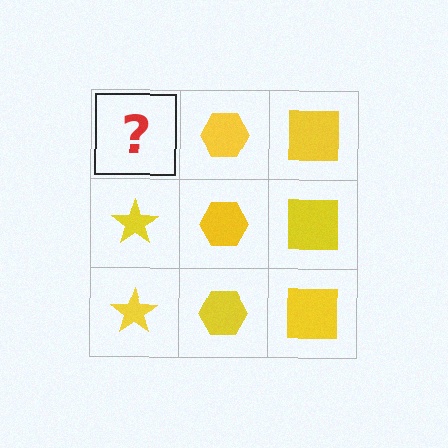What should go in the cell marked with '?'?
The missing cell should contain a yellow star.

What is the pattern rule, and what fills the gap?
The rule is that each column has a consistent shape. The gap should be filled with a yellow star.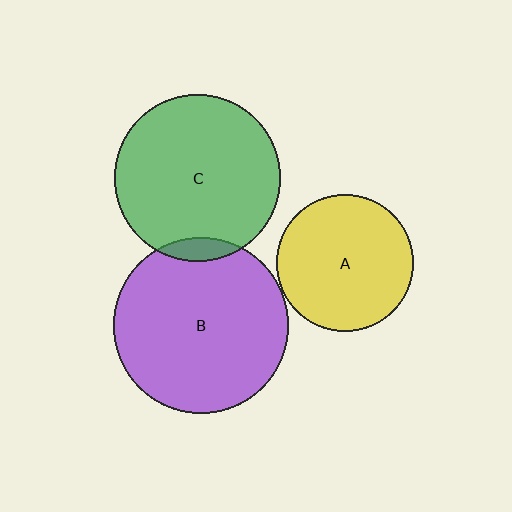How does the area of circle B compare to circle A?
Approximately 1.6 times.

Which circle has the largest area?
Circle B (purple).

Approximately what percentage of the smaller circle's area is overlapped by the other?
Approximately 5%.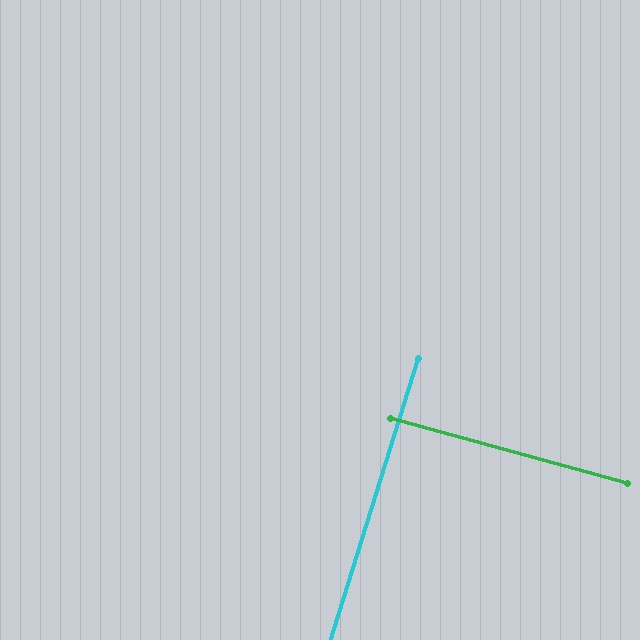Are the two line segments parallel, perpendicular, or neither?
Perpendicular — they meet at approximately 88°.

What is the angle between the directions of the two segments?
Approximately 88 degrees.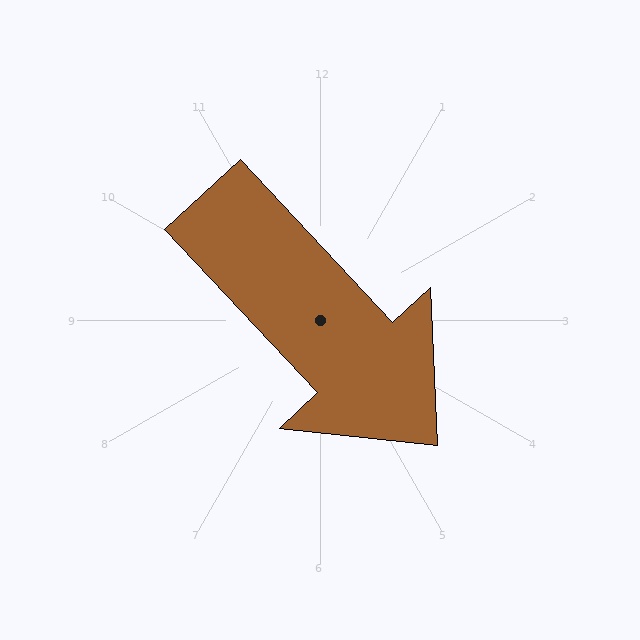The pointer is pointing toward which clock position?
Roughly 5 o'clock.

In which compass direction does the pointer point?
Southeast.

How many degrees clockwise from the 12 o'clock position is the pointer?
Approximately 137 degrees.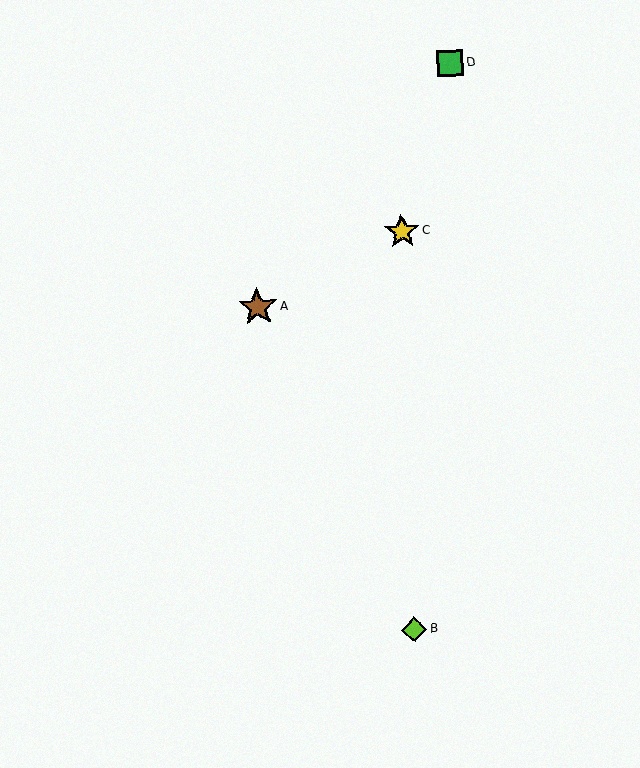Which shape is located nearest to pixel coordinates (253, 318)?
The brown star (labeled A) at (258, 307) is nearest to that location.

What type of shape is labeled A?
Shape A is a brown star.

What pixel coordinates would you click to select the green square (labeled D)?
Click at (450, 63) to select the green square D.